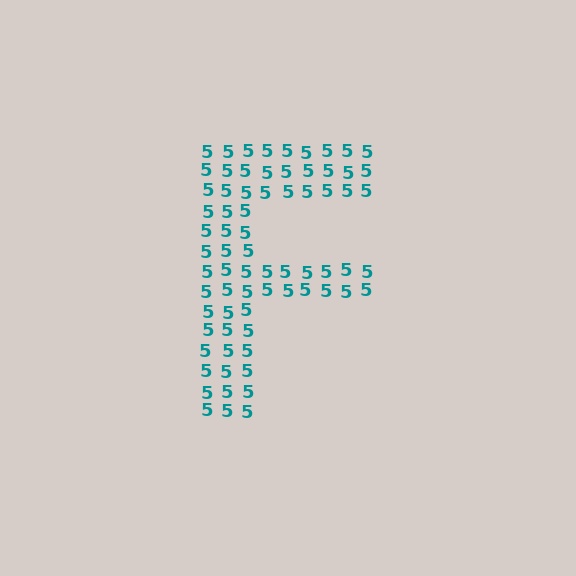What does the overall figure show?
The overall figure shows the letter F.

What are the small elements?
The small elements are digit 5's.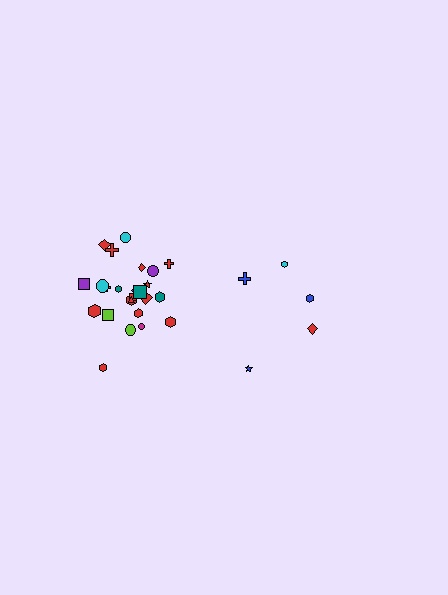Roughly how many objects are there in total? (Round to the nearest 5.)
Roughly 30 objects in total.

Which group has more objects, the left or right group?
The left group.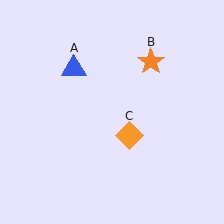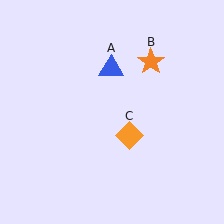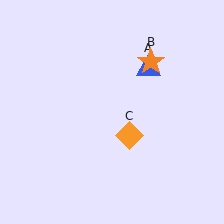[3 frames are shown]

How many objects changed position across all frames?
1 object changed position: blue triangle (object A).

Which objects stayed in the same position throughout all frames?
Orange star (object B) and orange diamond (object C) remained stationary.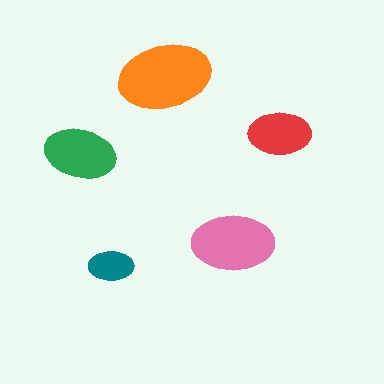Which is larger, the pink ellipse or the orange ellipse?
The orange one.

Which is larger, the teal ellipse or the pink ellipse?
The pink one.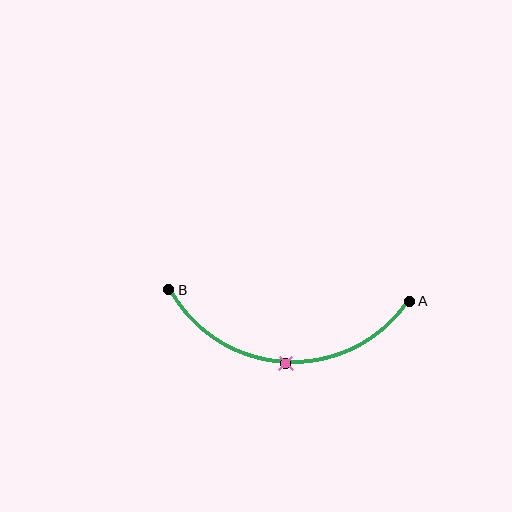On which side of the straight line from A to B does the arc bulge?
The arc bulges below the straight line connecting A and B.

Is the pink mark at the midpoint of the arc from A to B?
Yes. The pink mark lies on the arc at equal arc-length from both A and B — it is the arc midpoint.